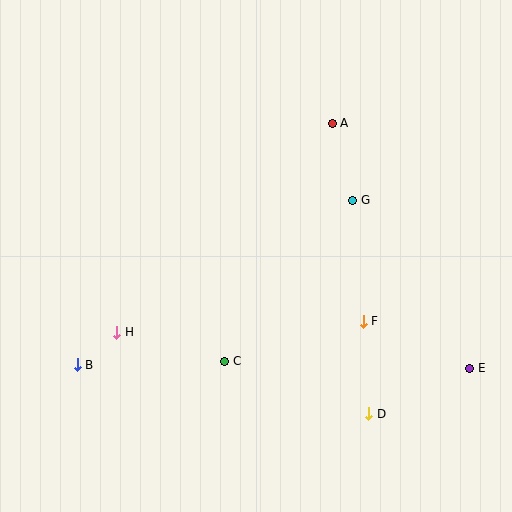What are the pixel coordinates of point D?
Point D is at (369, 414).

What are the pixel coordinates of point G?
Point G is at (353, 200).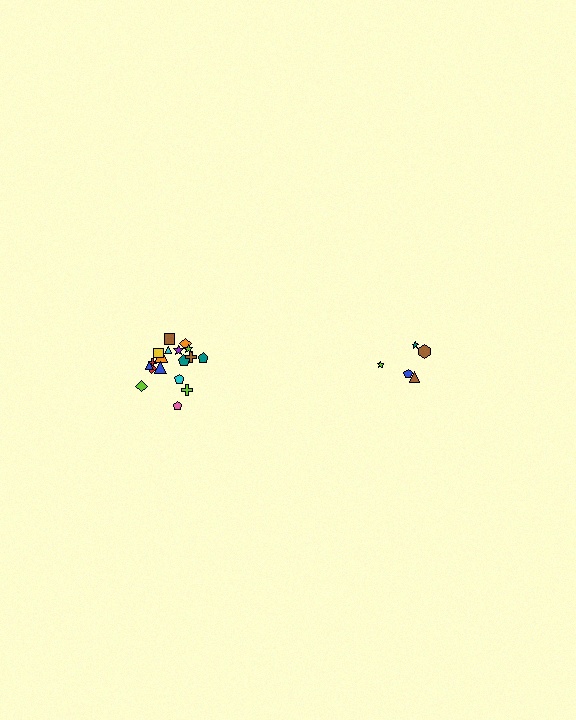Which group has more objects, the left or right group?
The left group.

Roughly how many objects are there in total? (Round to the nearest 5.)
Roughly 25 objects in total.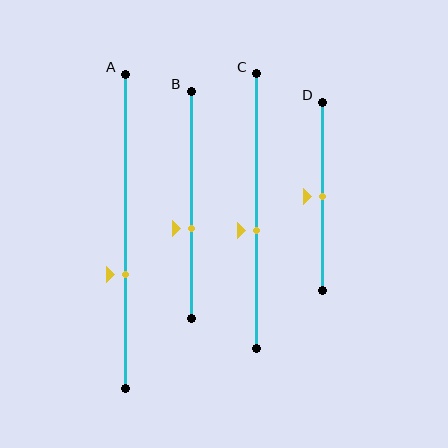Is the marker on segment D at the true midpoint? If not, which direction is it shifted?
Yes, the marker on segment D is at the true midpoint.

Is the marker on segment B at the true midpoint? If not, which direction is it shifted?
No, the marker on segment B is shifted downward by about 10% of the segment length.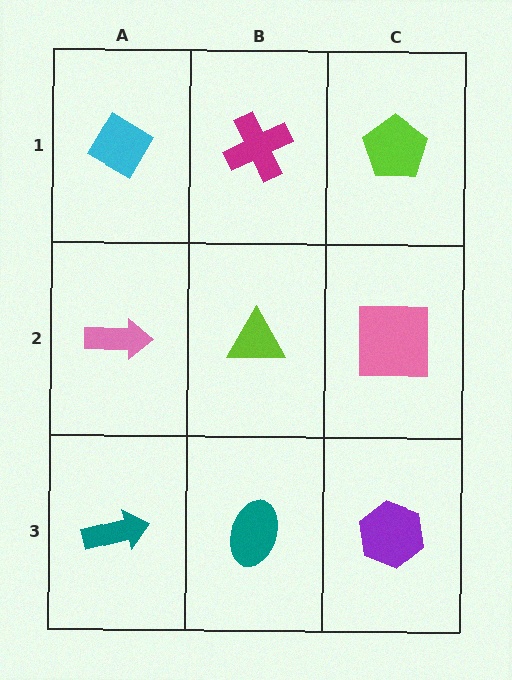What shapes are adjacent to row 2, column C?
A lime pentagon (row 1, column C), a purple hexagon (row 3, column C), a lime triangle (row 2, column B).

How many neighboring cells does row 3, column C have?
2.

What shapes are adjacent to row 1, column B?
A lime triangle (row 2, column B), a cyan diamond (row 1, column A), a lime pentagon (row 1, column C).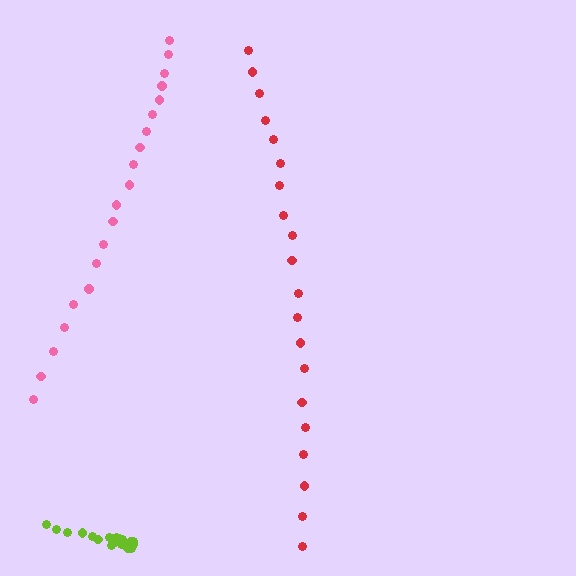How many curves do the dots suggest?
There are 3 distinct paths.